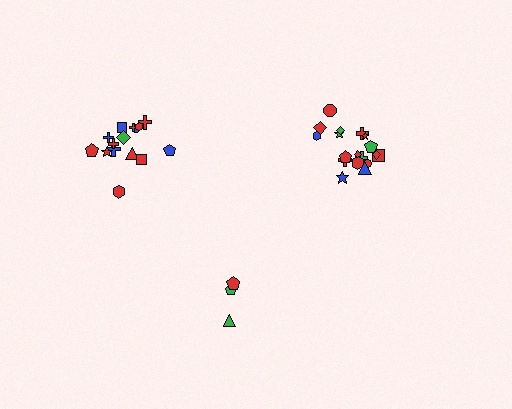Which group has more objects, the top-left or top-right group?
The top-right group.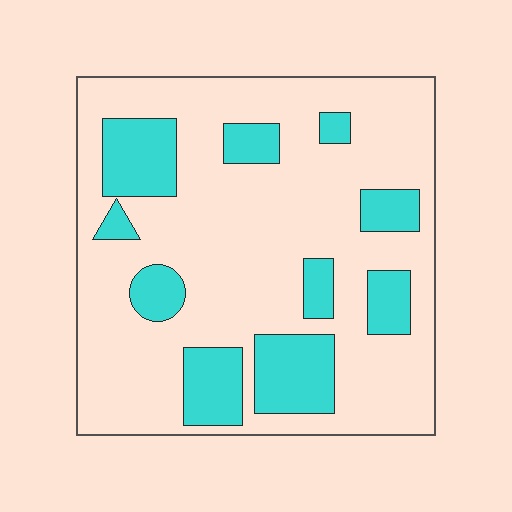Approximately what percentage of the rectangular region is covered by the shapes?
Approximately 25%.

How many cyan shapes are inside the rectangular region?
10.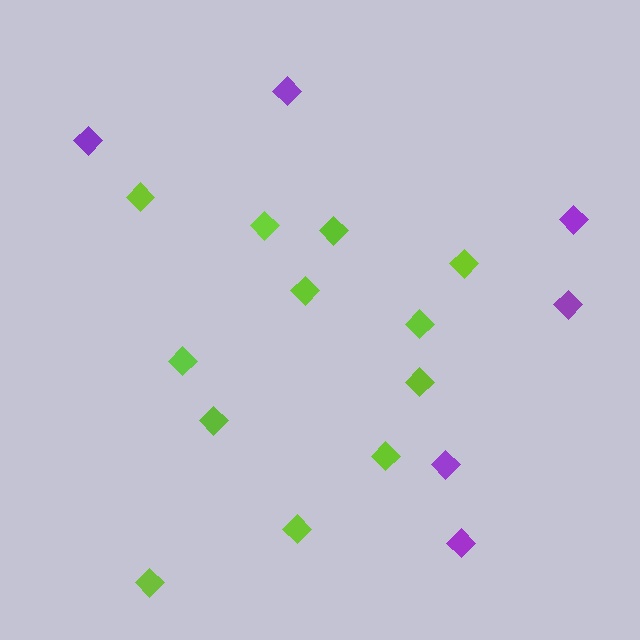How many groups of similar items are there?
There are 2 groups: one group of lime diamonds (12) and one group of purple diamonds (6).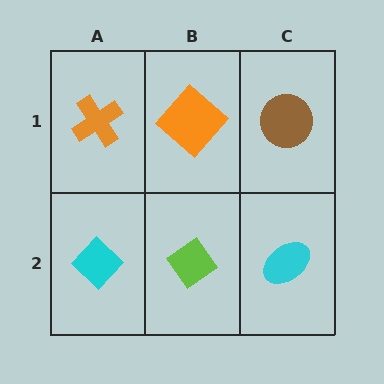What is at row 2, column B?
A lime diamond.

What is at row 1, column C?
A brown circle.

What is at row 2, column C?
A cyan ellipse.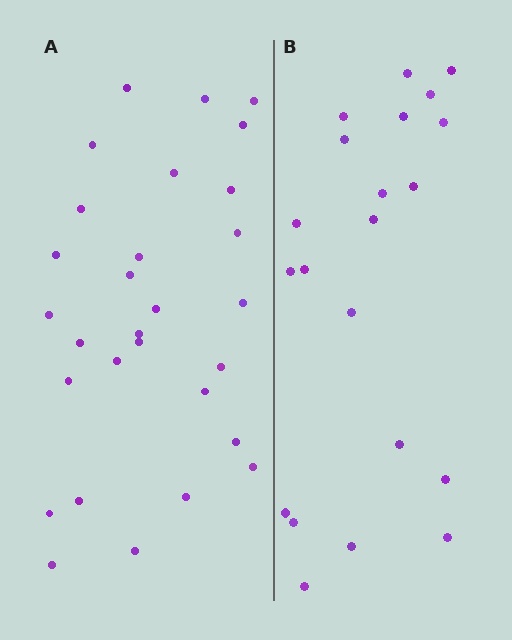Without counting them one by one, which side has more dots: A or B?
Region A (the left region) has more dots.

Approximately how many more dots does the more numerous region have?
Region A has roughly 8 or so more dots than region B.